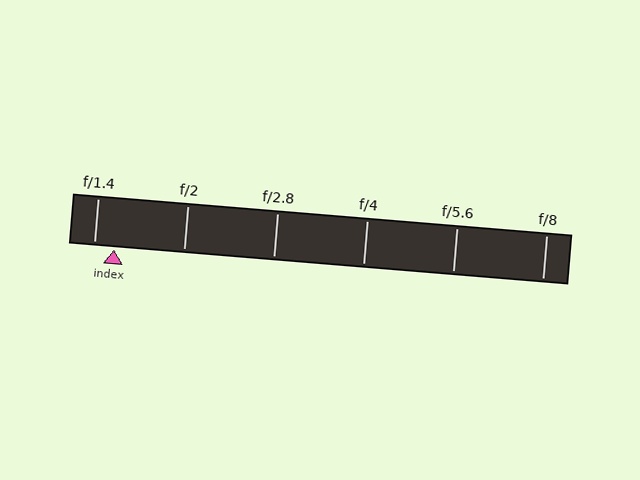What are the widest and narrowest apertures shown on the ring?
The widest aperture shown is f/1.4 and the narrowest is f/8.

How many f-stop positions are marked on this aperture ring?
There are 6 f-stop positions marked.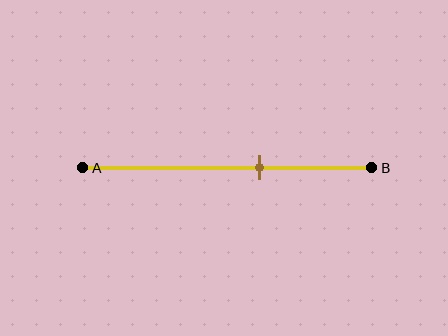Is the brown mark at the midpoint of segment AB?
No, the mark is at about 60% from A, not at the 50% midpoint.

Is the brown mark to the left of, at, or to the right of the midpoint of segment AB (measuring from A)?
The brown mark is to the right of the midpoint of segment AB.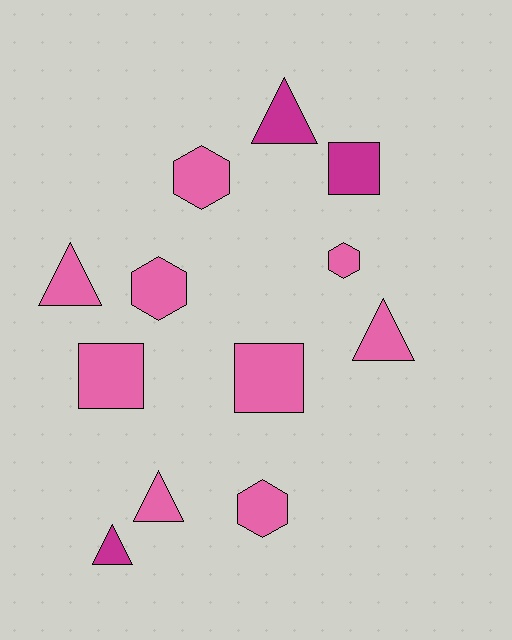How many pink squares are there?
There are 2 pink squares.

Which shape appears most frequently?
Triangle, with 5 objects.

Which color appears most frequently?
Pink, with 9 objects.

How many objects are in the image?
There are 12 objects.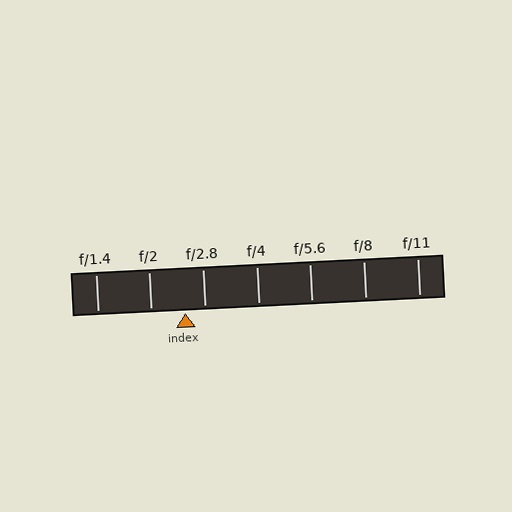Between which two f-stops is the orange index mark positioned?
The index mark is between f/2 and f/2.8.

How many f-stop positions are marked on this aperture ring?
There are 7 f-stop positions marked.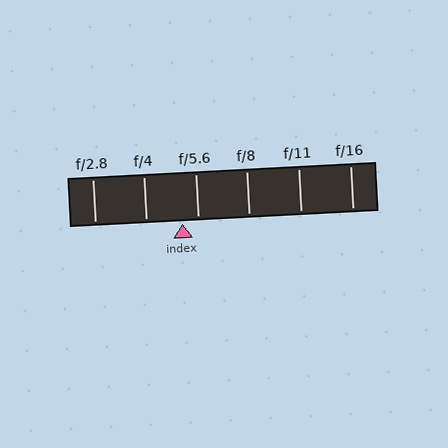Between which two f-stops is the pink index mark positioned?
The index mark is between f/4 and f/5.6.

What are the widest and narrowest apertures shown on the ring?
The widest aperture shown is f/2.8 and the narrowest is f/16.